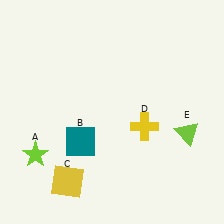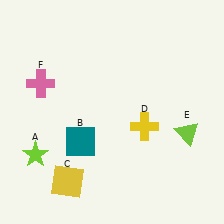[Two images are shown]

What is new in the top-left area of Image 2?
A pink cross (F) was added in the top-left area of Image 2.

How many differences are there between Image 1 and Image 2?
There is 1 difference between the two images.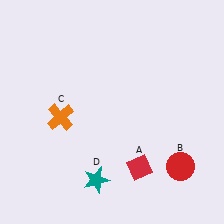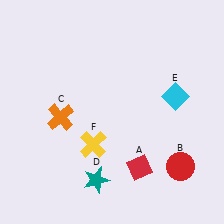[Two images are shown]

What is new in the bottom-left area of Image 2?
A yellow cross (F) was added in the bottom-left area of Image 2.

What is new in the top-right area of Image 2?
A cyan diamond (E) was added in the top-right area of Image 2.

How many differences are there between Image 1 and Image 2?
There are 2 differences between the two images.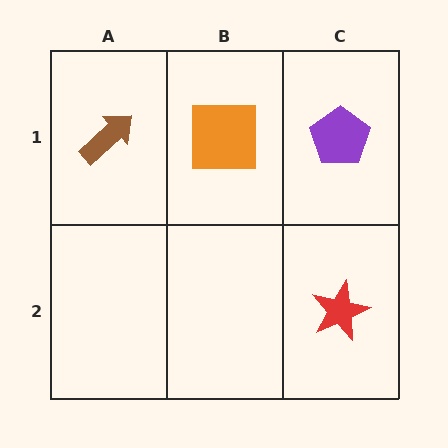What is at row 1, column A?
A brown arrow.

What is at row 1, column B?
An orange square.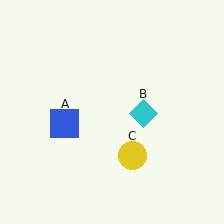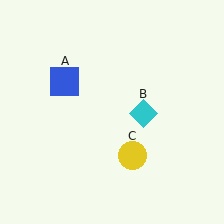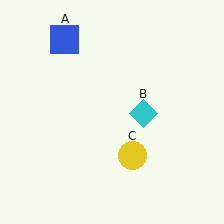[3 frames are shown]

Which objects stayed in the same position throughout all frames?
Cyan diamond (object B) and yellow circle (object C) remained stationary.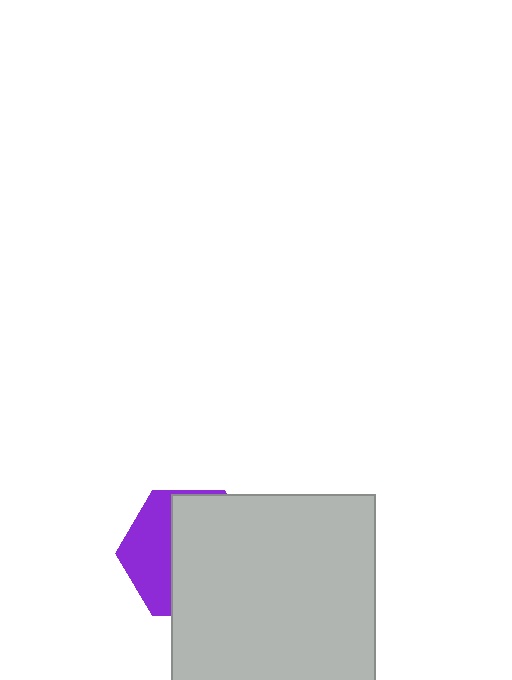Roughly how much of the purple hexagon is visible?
A small part of it is visible (roughly 36%).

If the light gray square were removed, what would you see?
You would see the complete purple hexagon.